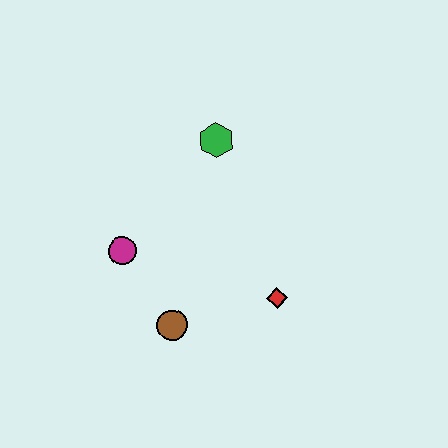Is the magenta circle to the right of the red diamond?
No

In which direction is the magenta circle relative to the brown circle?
The magenta circle is above the brown circle.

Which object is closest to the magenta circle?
The brown circle is closest to the magenta circle.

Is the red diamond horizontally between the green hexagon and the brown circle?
No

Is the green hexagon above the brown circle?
Yes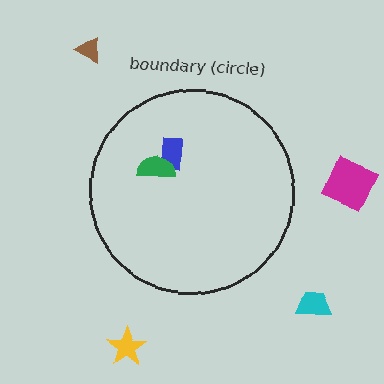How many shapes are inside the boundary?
2 inside, 4 outside.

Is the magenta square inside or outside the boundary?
Outside.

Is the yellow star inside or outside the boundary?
Outside.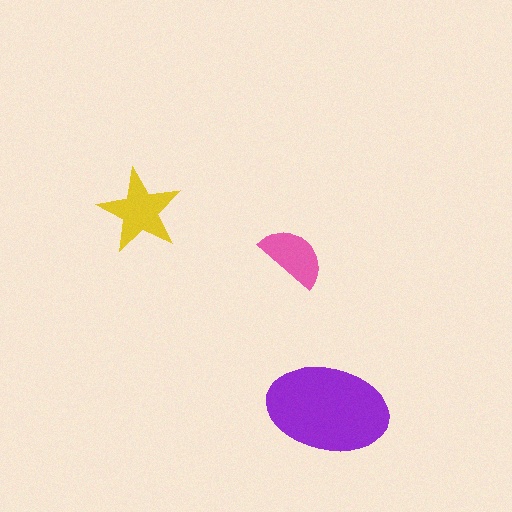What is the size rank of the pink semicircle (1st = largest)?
3rd.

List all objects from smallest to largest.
The pink semicircle, the yellow star, the purple ellipse.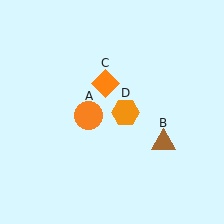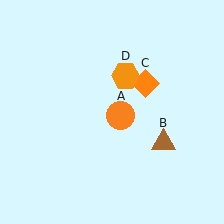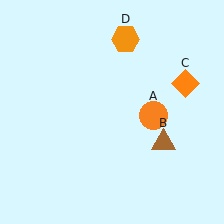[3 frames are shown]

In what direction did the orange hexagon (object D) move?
The orange hexagon (object D) moved up.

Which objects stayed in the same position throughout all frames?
Brown triangle (object B) remained stationary.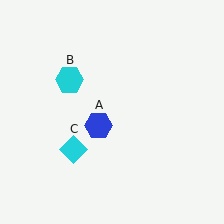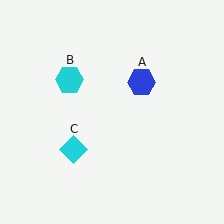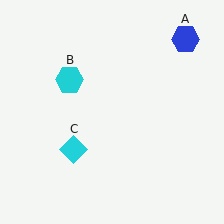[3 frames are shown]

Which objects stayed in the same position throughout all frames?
Cyan hexagon (object B) and cyan diamond (object C) remained stationary.